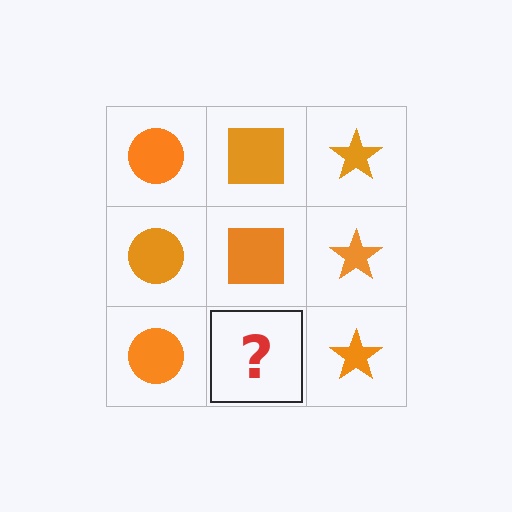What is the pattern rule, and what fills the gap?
The rule is that each column has a consistent shape. The gap should be filled with an orange square.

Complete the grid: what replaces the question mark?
The question mark should be replaced with an orange square.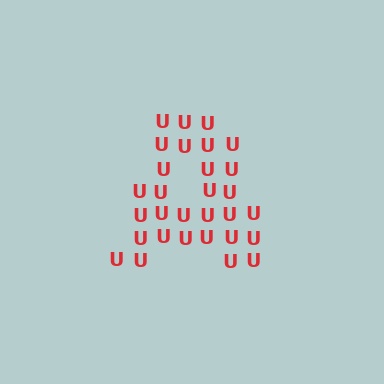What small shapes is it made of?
It is made of small letter U's.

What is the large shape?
The large shape is the letter A.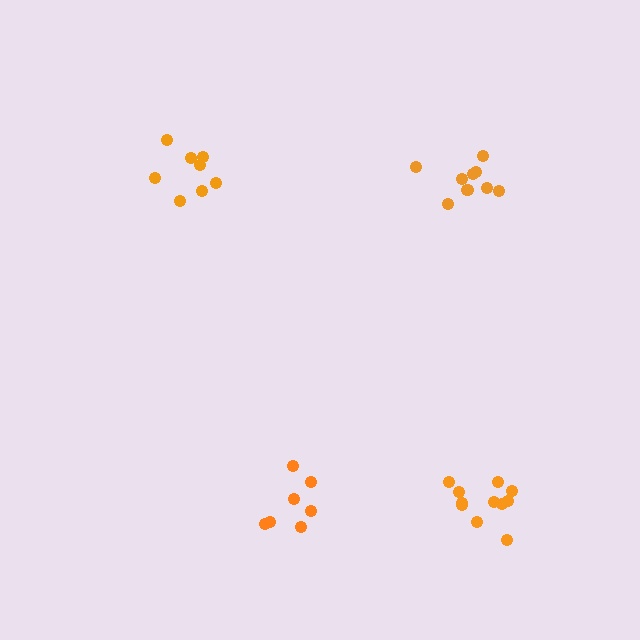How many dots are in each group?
Group 1: 8 dots, Group 2: 9 dots, Group 3: 11 dots, Group 4: 7 dots (35 total).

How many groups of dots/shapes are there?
There are 4 groups.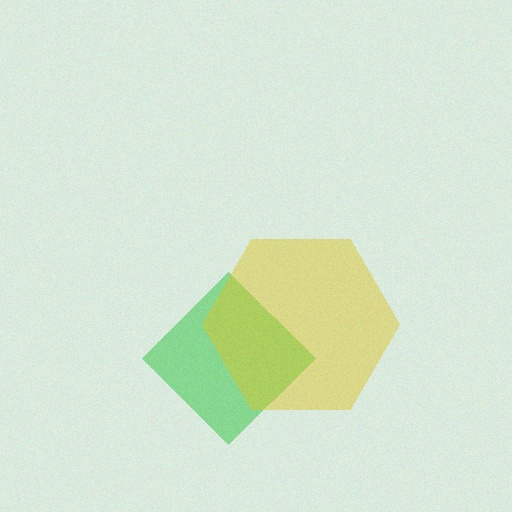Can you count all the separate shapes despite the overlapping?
Yes, there are 2 separate shapes.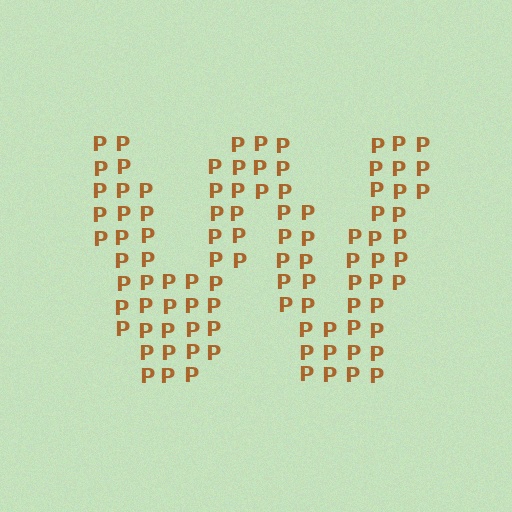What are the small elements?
The small elements are letter P's.